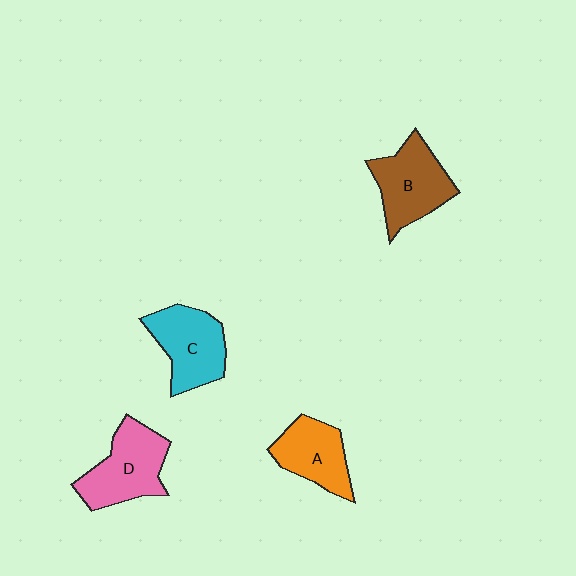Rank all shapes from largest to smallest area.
From largest to smallest: D (pink), B (brown), C (cyan), A (orange).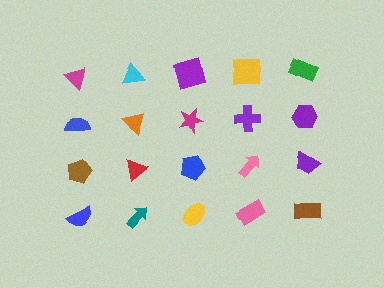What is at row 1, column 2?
A cyan triangle.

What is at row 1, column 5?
A green rectangle.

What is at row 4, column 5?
A brown rectangle.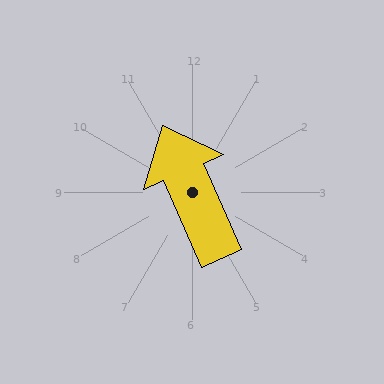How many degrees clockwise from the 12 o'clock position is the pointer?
Approximately 336 degrees.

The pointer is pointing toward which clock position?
Roughly 11 o'clock.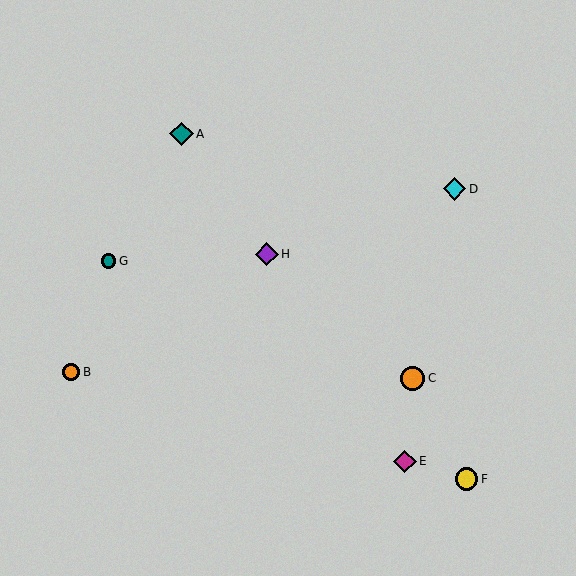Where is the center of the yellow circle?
The center of the yellow circle is at (466, 479).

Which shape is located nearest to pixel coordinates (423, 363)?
The orange circle (labeled C) at (413, 378) is nearest to that location.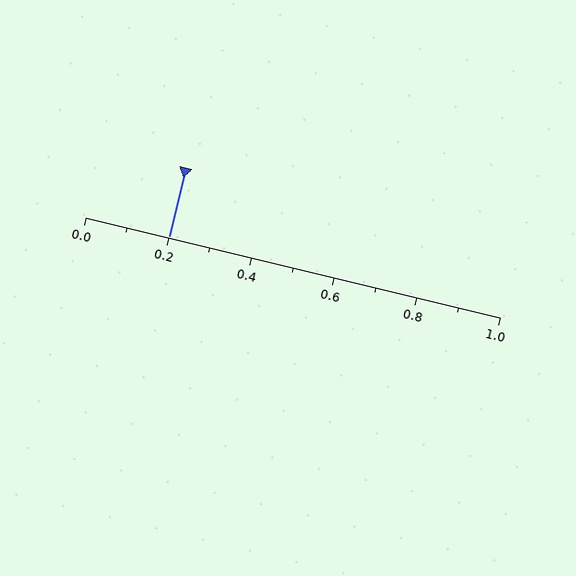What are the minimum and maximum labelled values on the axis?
The axis runs from 0.0 to 1.0.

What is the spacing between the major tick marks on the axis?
The major ticks are spaced 0.2 apart.